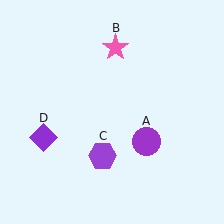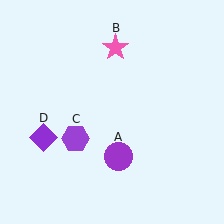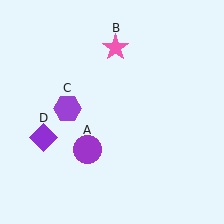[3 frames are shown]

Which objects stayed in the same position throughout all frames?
Pink star (object B) and purple diamond (object D) remained stationary.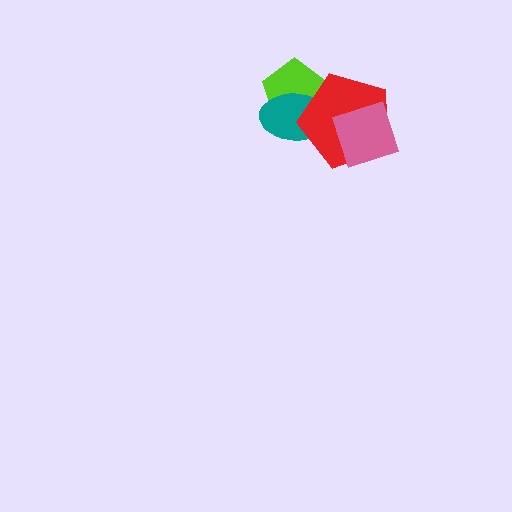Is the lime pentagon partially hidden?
Yes, it is partially covered by another shape.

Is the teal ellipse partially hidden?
Yes, it is partially covered by another shape.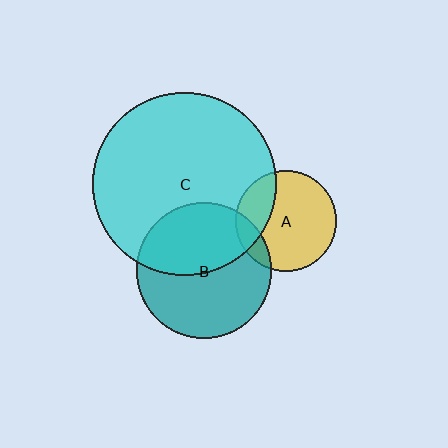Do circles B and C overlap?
Yes.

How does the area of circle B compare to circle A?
Approximately 1.8 times.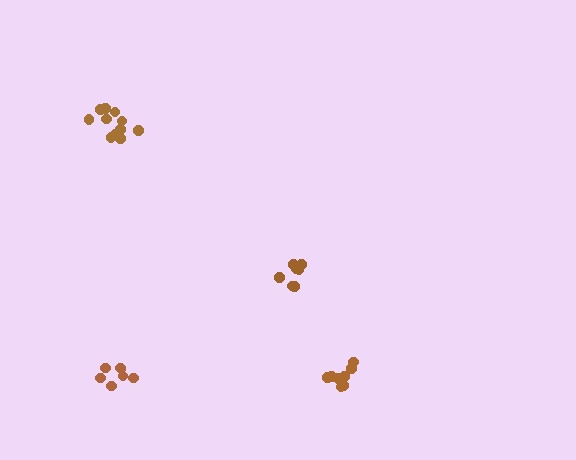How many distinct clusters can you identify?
There are 4 distinct clusters.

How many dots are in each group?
Group 1: 7 dots, Group 2: 7 dots, Group 3: 11 dots, Group 4: 8 dots (33 total).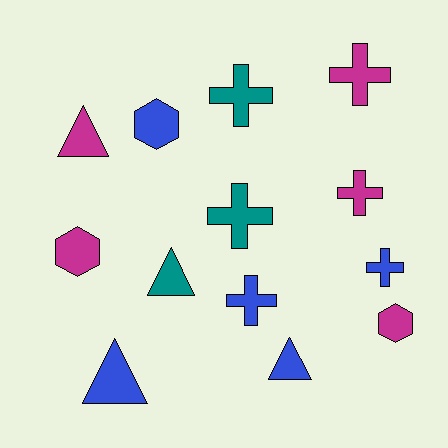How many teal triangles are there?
There is 1 teal triangle.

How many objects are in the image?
There are 13 objects.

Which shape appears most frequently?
Cross, with 6 objects.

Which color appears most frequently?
Blue, with 5 objects.